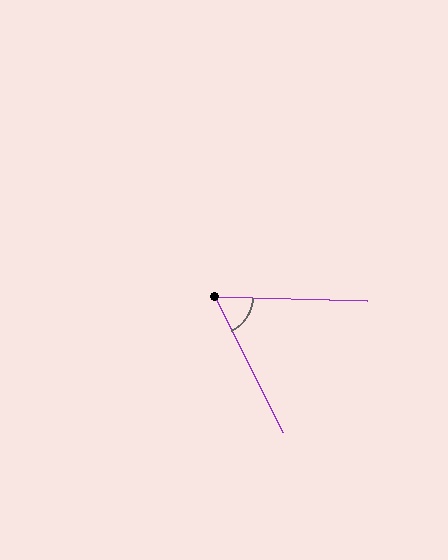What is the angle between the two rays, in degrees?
Approximately 62 degrees.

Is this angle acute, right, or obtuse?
It is acute.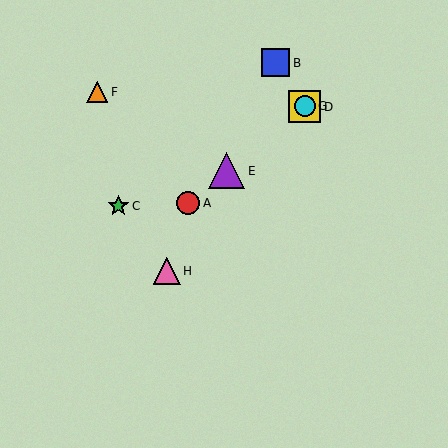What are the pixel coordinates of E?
Object E is at (227, 171).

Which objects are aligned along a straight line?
Objects A, D, E, G are aligned along a straight line.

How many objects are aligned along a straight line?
4 objects (A, D, E, G) are aligned along a straight line.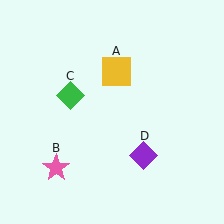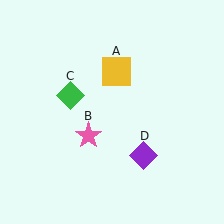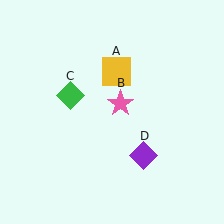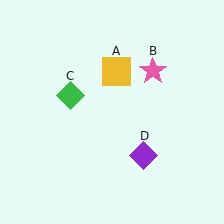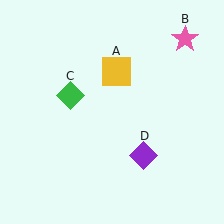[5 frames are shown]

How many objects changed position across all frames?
1 object changed position: pink star (object B).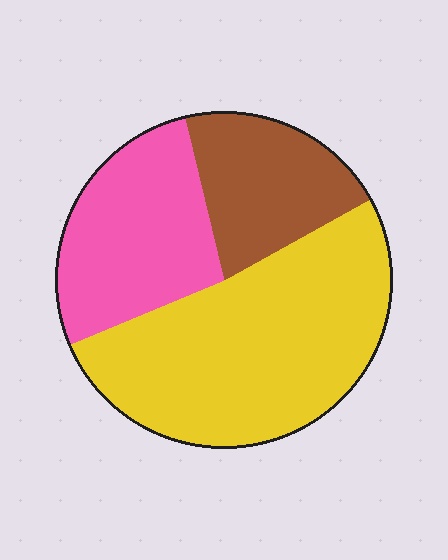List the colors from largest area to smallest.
From largest to smallest: yellow, pink, brown.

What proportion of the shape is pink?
Pink covers 28% of the shape.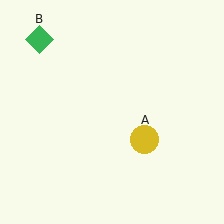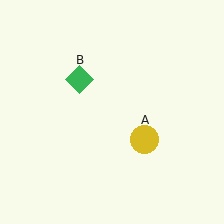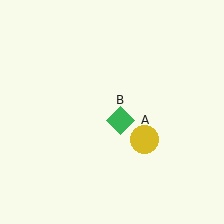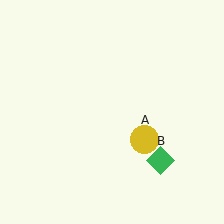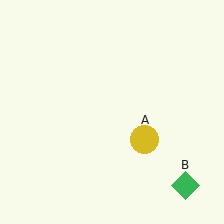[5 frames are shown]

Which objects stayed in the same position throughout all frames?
Yellow circle (object A) remained stationary.